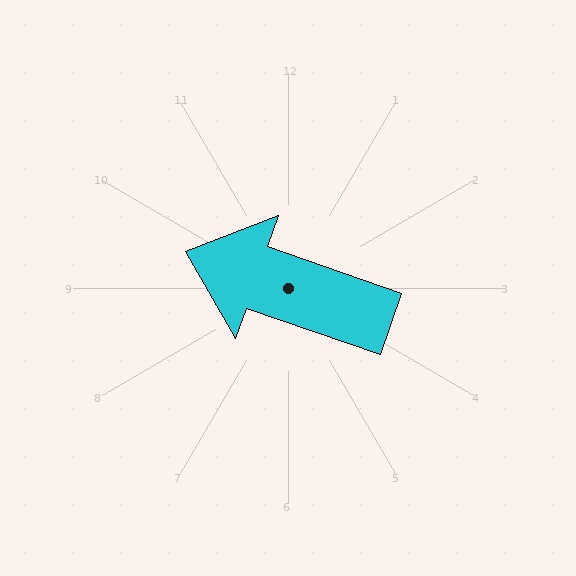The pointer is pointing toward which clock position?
Roughly 10 o'clock.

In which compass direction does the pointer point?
West.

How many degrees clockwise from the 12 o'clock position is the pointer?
Approximately 289 degrees.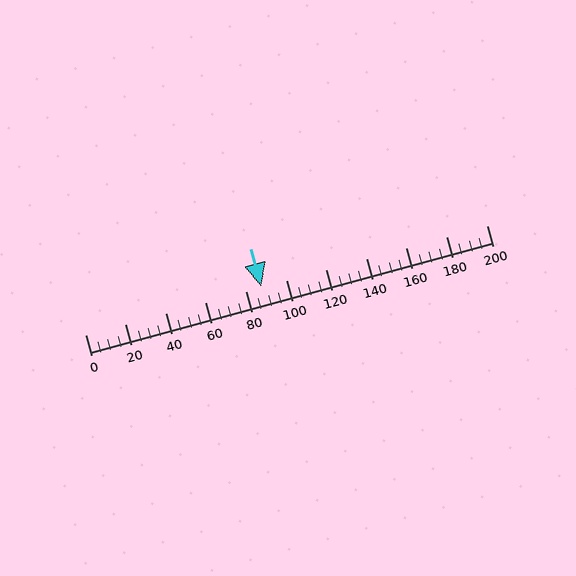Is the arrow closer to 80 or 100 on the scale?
The arrow is closer to 80.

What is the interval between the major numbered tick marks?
The major tick marks are spaced 20 units apart.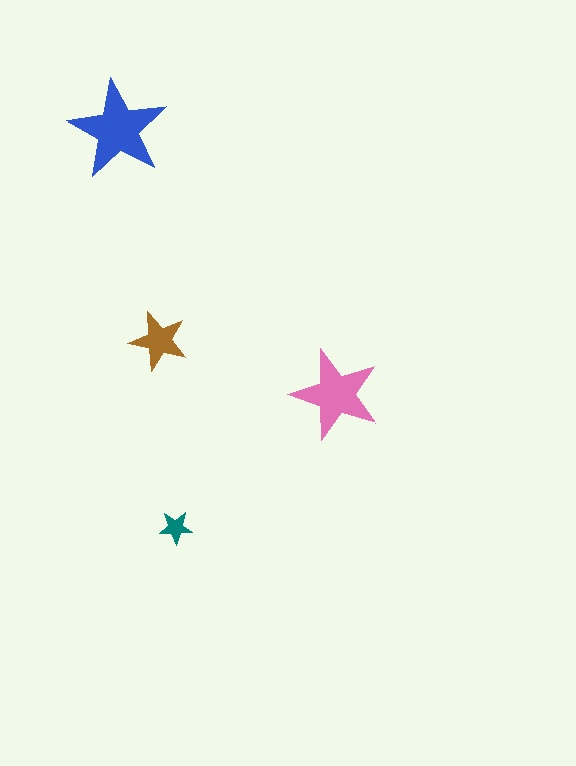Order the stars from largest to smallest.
the blue one, the pink one, the brown one, the teal one.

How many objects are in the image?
There are 4 objects in the image.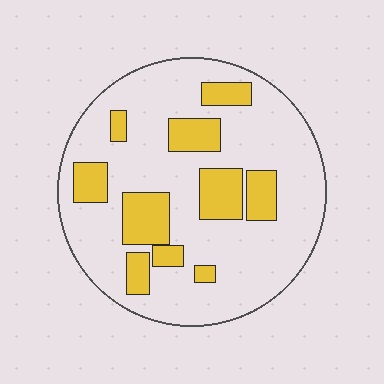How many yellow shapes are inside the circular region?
10.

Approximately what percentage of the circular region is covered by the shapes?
Approximately 25%.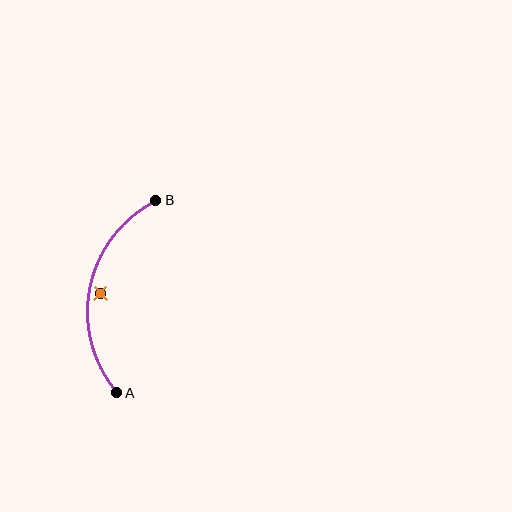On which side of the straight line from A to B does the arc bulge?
The arc bulges to the left of the straight line connecting A and B.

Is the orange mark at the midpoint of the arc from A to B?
No — the orange mark does not lie on the arc at all. It sits slightly inside the curve.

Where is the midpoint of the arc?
The arc midpoint is the point on the curve farthest from the straight line joining A and B. It sits to the left of that line.